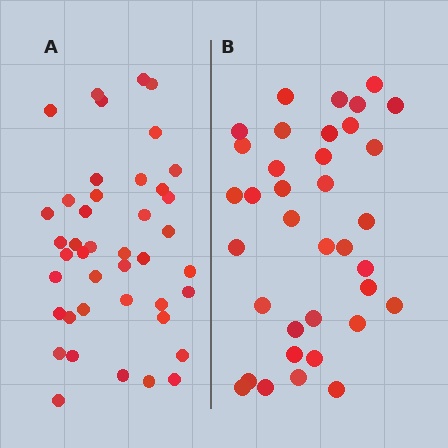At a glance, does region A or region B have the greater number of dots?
Region A (the left region) has more dots.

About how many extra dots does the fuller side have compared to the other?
Region A has about 6 more dots than region B.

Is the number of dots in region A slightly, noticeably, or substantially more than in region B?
Region A has only slightly more — the two regions are fairly close. The ratio is roughly 1.2 to 1.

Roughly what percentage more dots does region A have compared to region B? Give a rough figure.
About 15% more.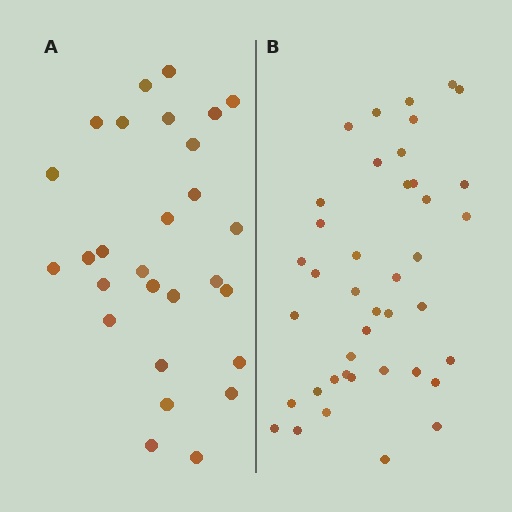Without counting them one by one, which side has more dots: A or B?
Region B (the right region) has more dots.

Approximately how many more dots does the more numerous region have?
Region B has approximately 15 more dots than region A.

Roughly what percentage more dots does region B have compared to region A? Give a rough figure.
About 45% more.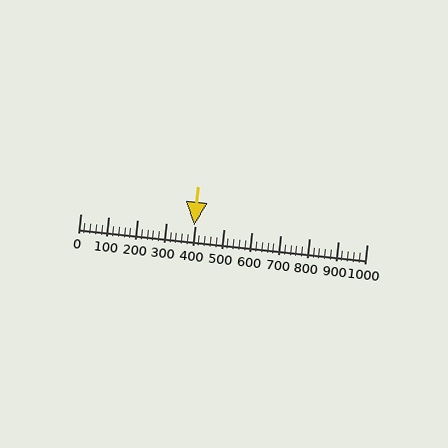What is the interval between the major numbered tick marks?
The major tick marks are spaced 100 units apart.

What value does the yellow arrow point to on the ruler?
The yellow arrow points to approximately 398.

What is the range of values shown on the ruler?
The ruler shows values from 0 to 1000.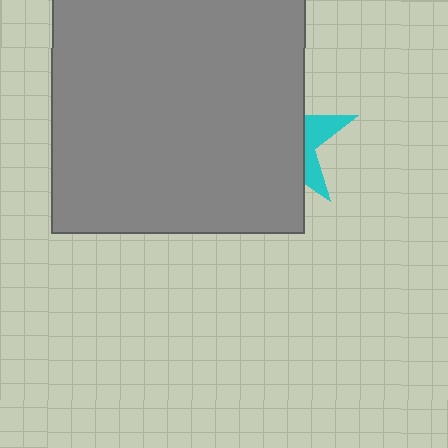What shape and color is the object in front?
The object in front is a gray rectangle.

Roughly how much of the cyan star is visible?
A small part of it is visible (roughly 25%).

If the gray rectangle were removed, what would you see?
You would see the complete cyan star.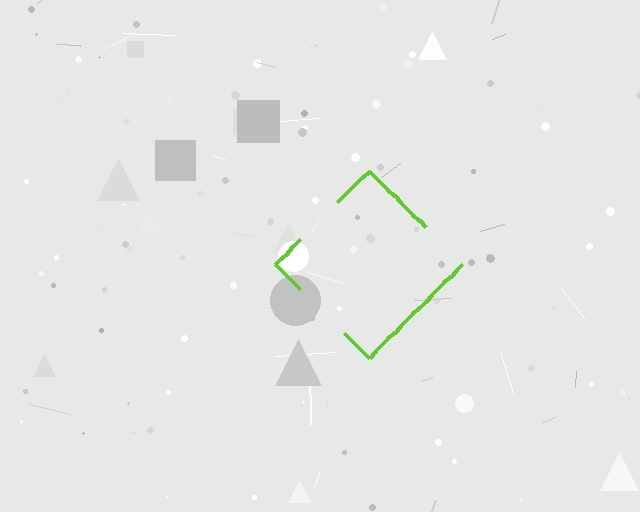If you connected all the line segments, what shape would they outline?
They would outline a diamond.